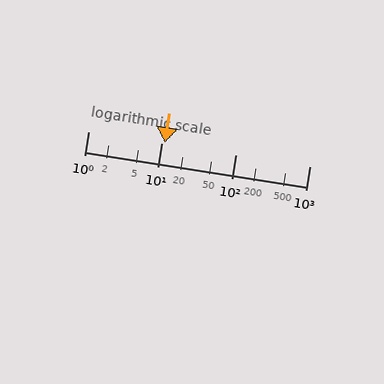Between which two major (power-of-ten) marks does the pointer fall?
The pointer is between 10 and 100.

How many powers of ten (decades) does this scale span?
The scale spans 3 decades, from 1 to 1000.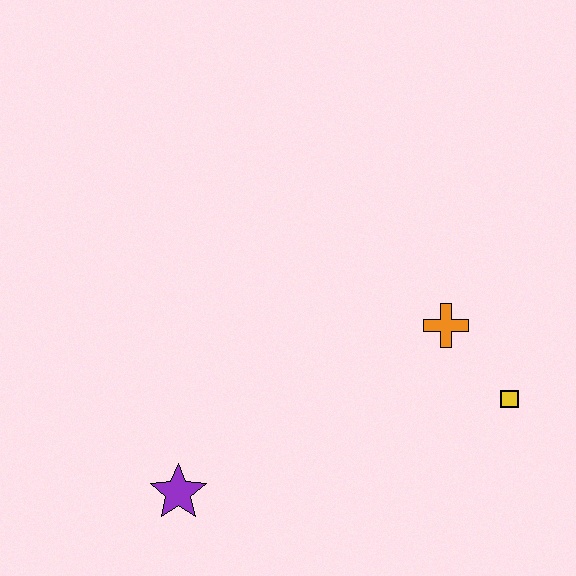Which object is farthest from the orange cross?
The purple star is farthest from the orange cross.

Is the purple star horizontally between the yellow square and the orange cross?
No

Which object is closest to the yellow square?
The orange cross is closest to the yellow square.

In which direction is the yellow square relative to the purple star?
The yellow square is to the right of the purple star.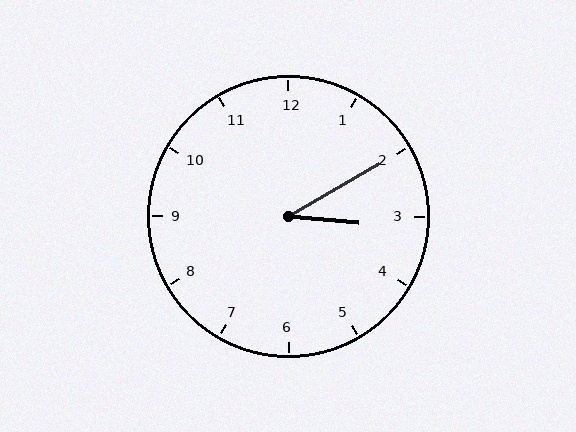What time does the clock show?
3:10.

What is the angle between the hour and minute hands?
Approximately 35 degrees.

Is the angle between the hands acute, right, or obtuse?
It is acute.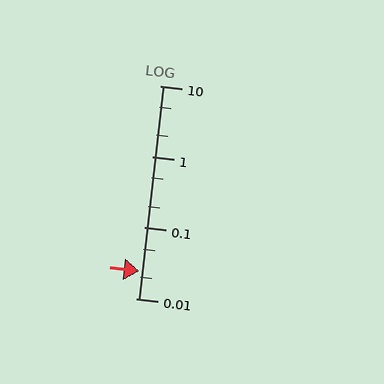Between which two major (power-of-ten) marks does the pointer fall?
The pointer is between 0.01 and 0.1.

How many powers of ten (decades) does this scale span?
The scale spans 3 decades, from 0.01 to 10.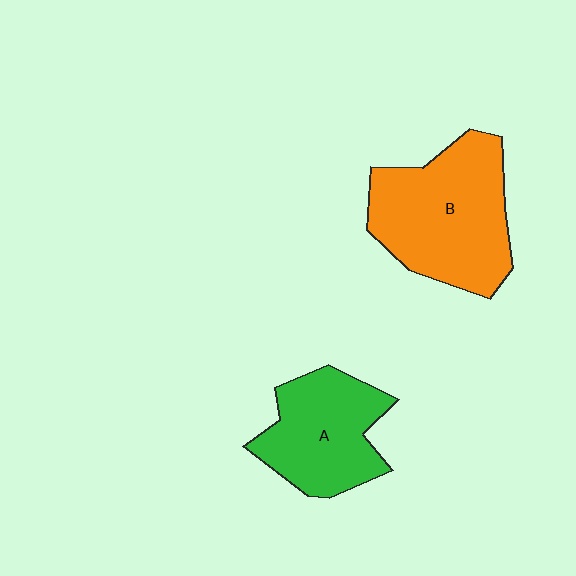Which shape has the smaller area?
Shape A (green).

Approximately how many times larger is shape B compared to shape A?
Approximately 1.4 times.